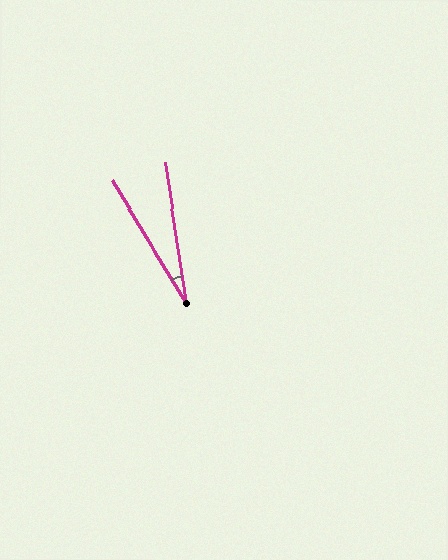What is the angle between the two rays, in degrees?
Approximately 23 degrees.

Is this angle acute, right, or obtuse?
It is acute.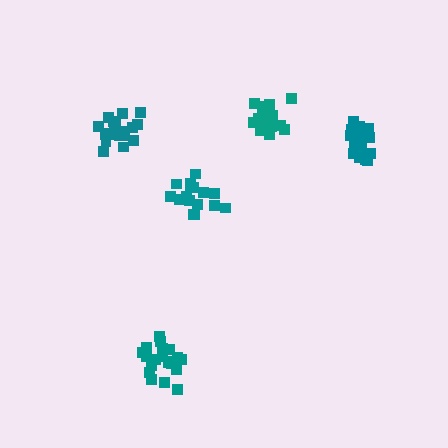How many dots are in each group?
Group 1: 17 dots, Group 2: 20 dots, Group 3: 20 dots, Group 4: 20 dots, Group 5: 16 dots (93 total).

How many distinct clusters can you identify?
There are 5 distinct clusters.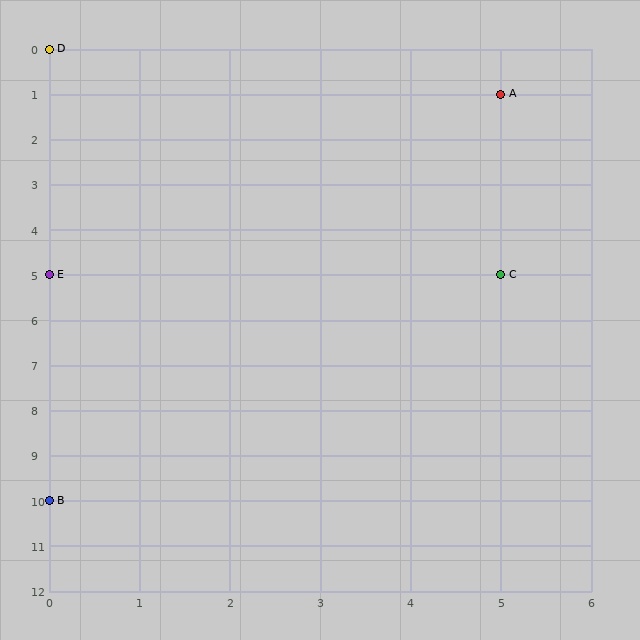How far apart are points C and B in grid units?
Points C and B are 5 columns and 5 rows apart (about 7.1 grid units diagonally).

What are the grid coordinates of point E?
Point E is at grid coordinates (0, 5).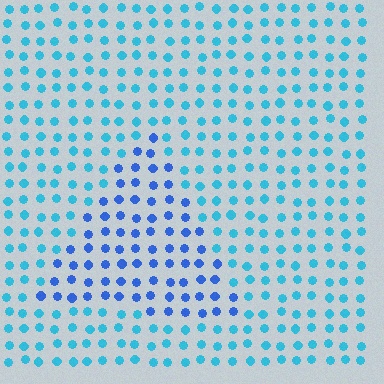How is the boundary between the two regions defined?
The boundary is defined purely by a slight shift in hue (about 31 degrees). Spacing, size, and orientation are identical on both sides.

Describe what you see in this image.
The image is filled with small cyan elements in a uniform arrangement. A triangle-shaped region is visible where the elements are tinted to a slightly different hue, forming a subtle color boundary.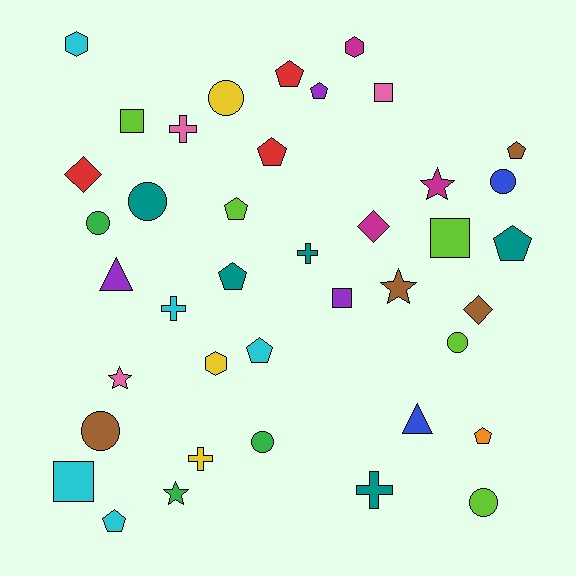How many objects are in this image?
There are 40 objects.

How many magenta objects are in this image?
There are 3 magenta objects.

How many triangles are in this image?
There are 2 triangles.